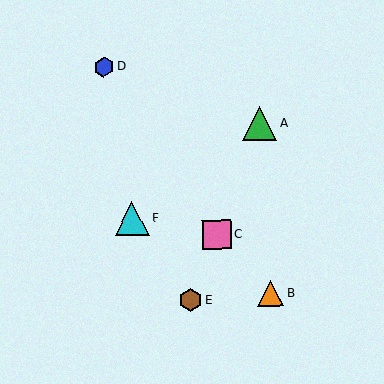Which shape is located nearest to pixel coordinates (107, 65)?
The blue hexagon (labeled D) at (104, 67) is nearest to that location.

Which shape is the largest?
The green triangle (labeled A) is the largest.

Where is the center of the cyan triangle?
The center of the cyan triangle is at (132, 218).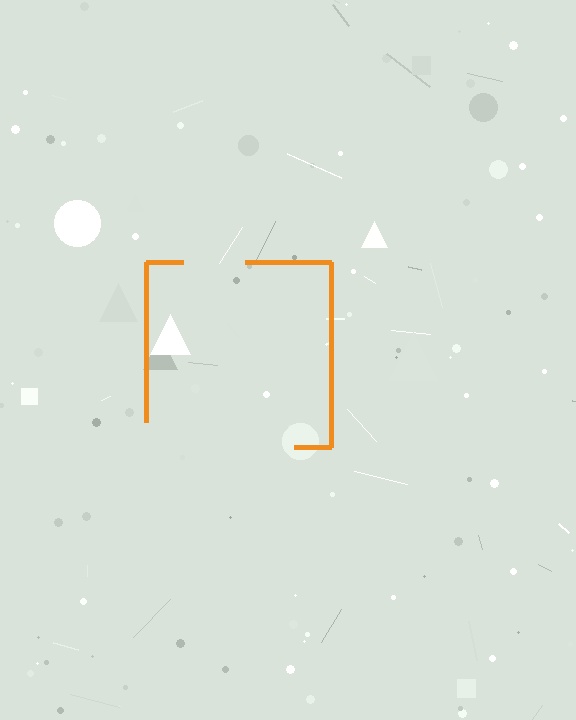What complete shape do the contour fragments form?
The contour fragments form a square.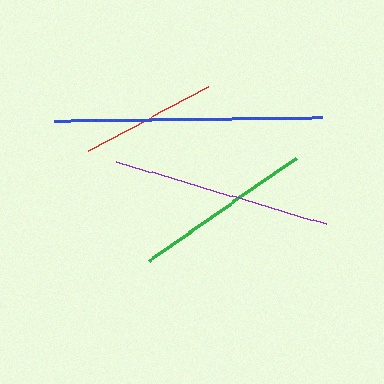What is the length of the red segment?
The red segment is approximately 135 pixels long.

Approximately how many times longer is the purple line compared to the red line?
The purple line is approximately 1.6 times the length of the red line.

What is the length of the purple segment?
The purple segment is approximately 220 pixels long.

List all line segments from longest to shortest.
From longest to shortest: blue, purple, green, red.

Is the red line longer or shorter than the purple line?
The purple line is longer than the red line.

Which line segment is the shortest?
The red line is the shortest at approximately 135 pixels.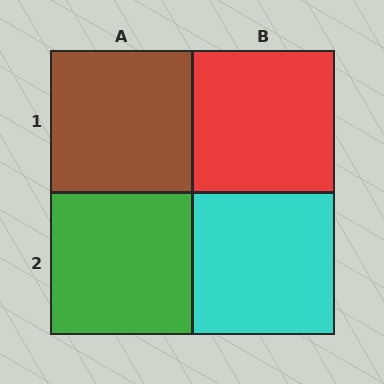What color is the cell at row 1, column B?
Red.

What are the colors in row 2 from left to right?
Green, cyan.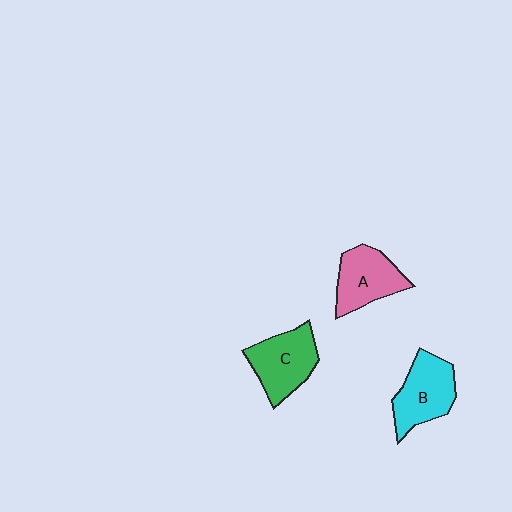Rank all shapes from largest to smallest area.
From largest to smallest: C (green), B (cyan), A (pink).